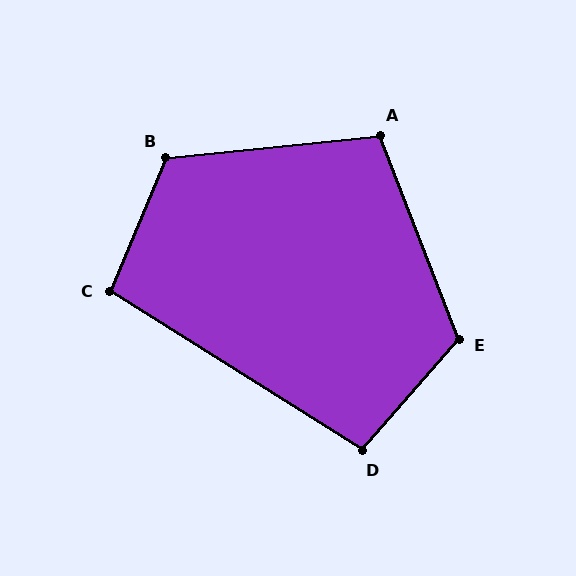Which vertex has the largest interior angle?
B, at approximately 119 degrees.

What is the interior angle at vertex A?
Approximately 105 degrees (obtuse).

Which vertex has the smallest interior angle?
D, at approximately 99 degrees.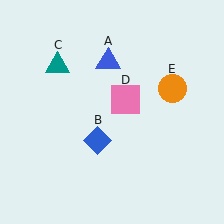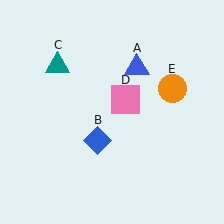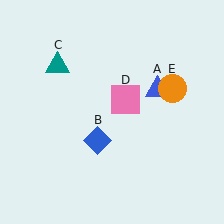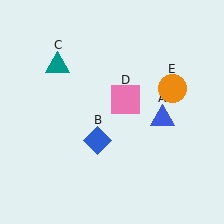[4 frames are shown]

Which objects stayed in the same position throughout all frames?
Blue diamond (object B) and teal triangle (object C) and pink square (object D) and orange circle (object E) remained stationary.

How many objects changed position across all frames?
1 object changed position: blue triangle (object A).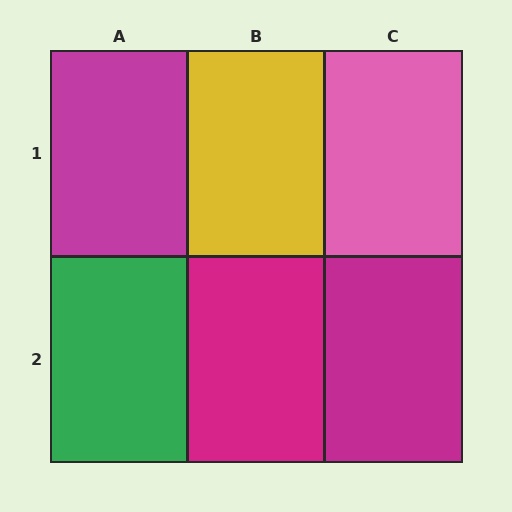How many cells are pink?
1 cell is pink.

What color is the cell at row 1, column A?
Magenta.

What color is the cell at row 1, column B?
Yellow.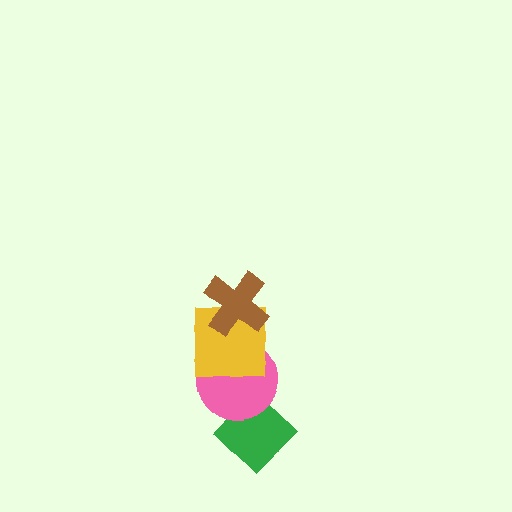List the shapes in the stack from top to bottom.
From top to bottom: the brown cross, the yellow square, the pink circle, the green diamond.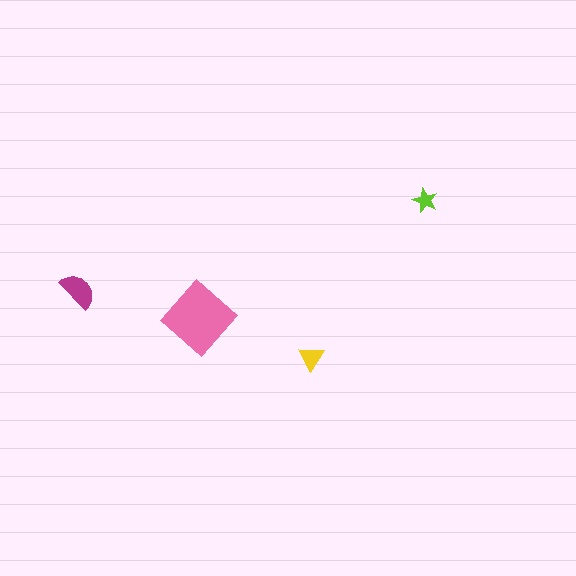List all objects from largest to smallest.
The pink diamond, the magenta semicircle, the yellow triangle, the lime star.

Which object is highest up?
The lime star is topmost.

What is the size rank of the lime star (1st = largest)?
4th.